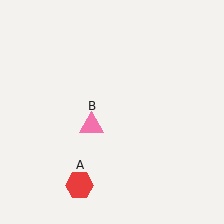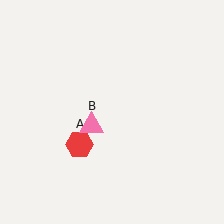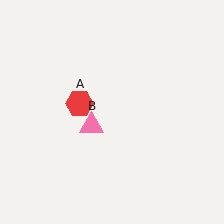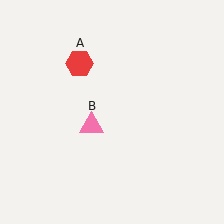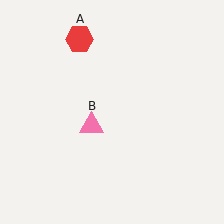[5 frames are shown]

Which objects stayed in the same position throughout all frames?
Pink triangle (object B) remained stationary.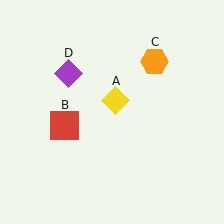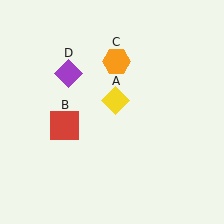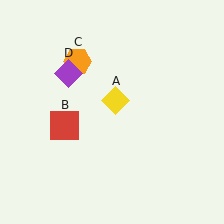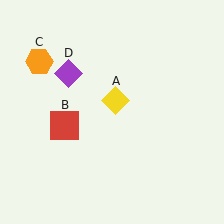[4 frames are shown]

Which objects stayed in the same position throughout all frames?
Yellow diamond (object A) and red square (object B) and purple diamond (object D) remained stationary.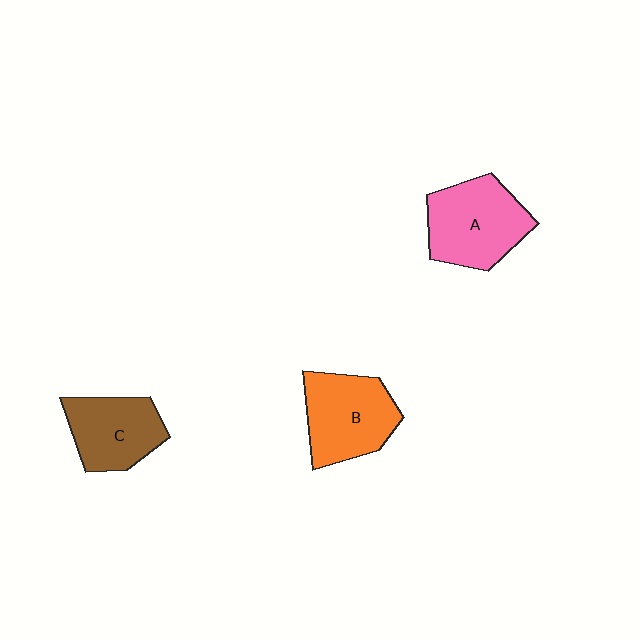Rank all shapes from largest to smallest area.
From largest to smallest: A (pink), B (orange), C (brown).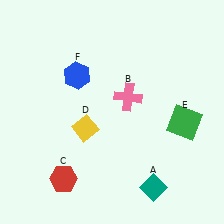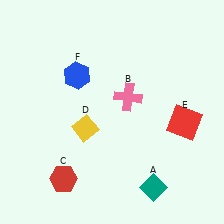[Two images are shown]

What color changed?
The square (E) changed from green in Image 1 to red in Image 2.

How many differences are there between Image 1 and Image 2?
There is 1 difference between the two images.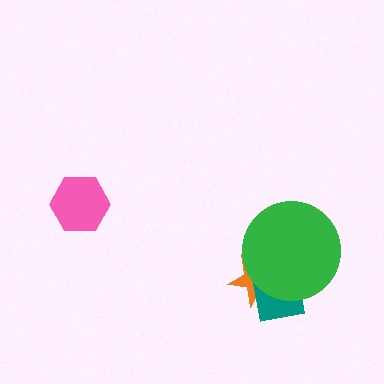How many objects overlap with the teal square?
2 objects overlap with the teal square.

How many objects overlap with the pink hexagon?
0 objects overlap with the pink hexagon.